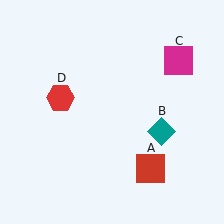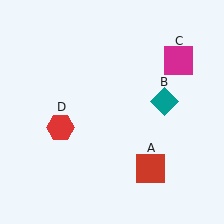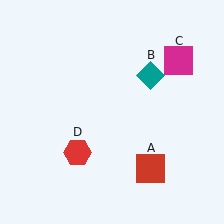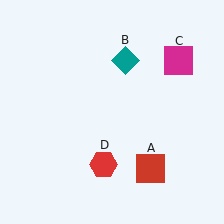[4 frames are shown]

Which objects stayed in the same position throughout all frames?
Red square (object A) and magenta square (object C) remained stationary.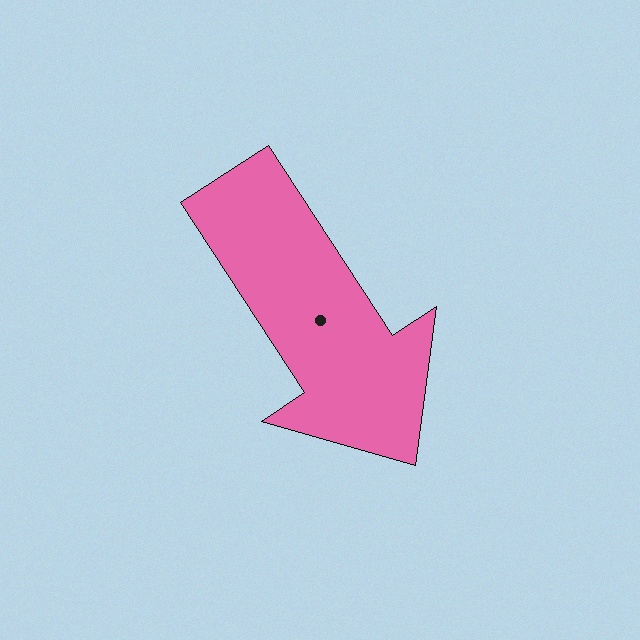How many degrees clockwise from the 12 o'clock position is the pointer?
Approximately 147 degrees.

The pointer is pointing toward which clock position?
Roughly 5 o'clock.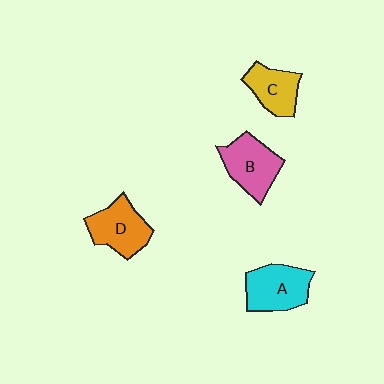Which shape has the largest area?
Shape A (cyan).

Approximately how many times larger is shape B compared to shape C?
Approximately 1.3 times.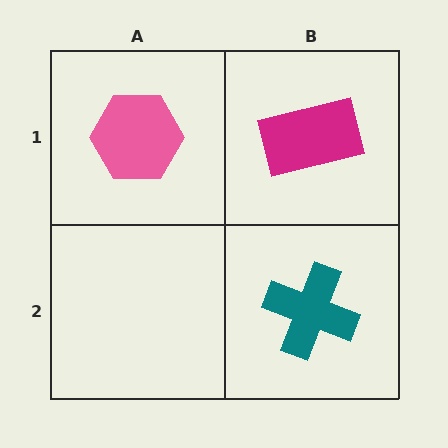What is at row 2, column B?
A teal cross.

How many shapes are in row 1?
2 shapes.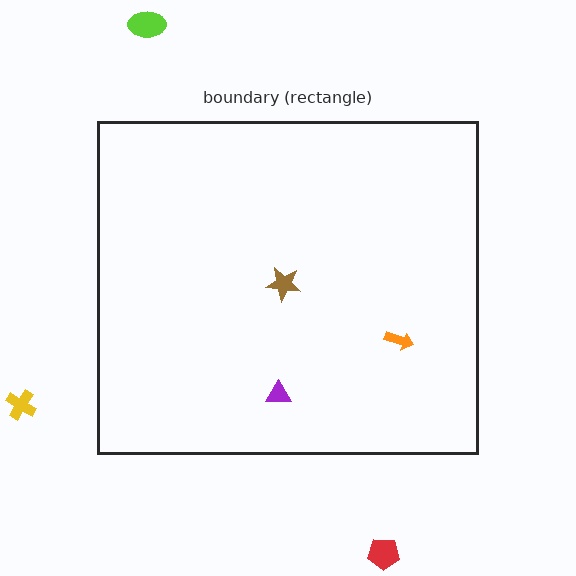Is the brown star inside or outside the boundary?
Inside.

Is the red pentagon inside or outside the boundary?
Outside.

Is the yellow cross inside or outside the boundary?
Outside.